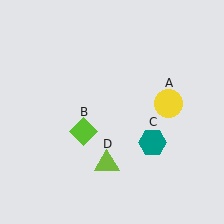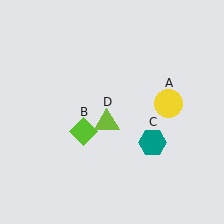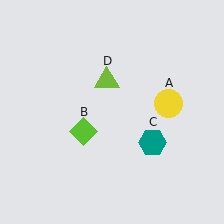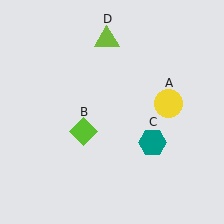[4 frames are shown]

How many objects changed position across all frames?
1 object changed position: lime triangle (object D).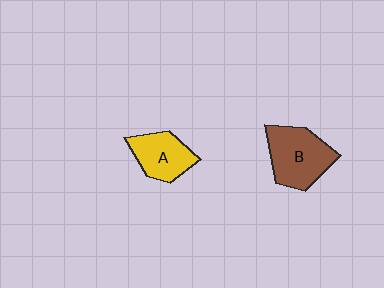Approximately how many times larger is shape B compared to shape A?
Approximately 1.4 times.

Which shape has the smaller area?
Shape A (yellow).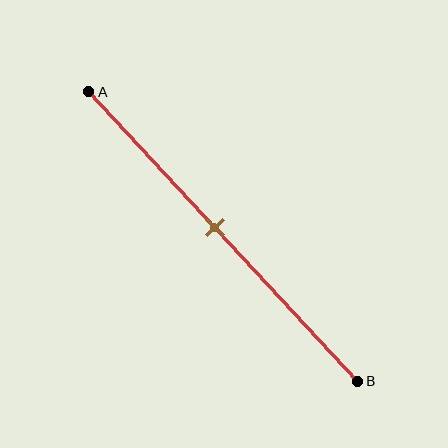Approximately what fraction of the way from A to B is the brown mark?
The brown mark is approximately 45% of the way from A to B.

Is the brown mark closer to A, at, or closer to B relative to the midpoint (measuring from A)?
The brown mark is closer to point A than the midpoint of segment AB.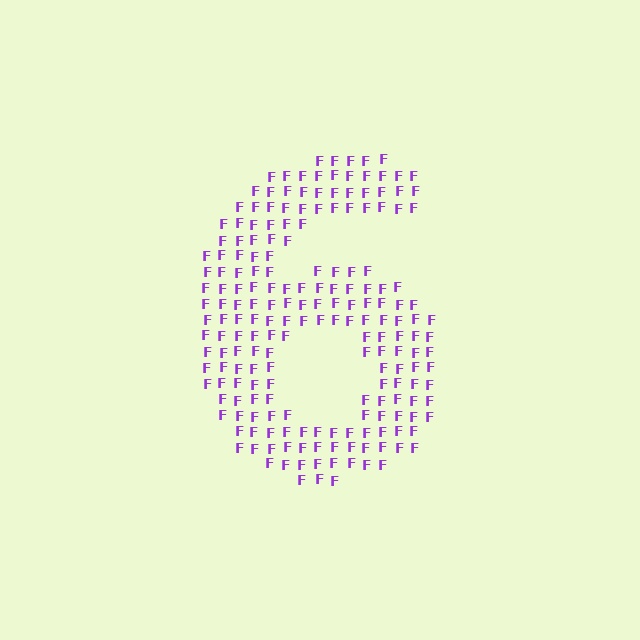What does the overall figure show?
The overall figure shows the digit 6.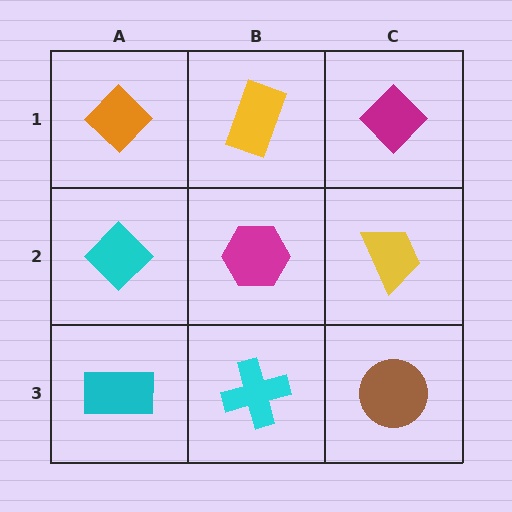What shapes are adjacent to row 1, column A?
A cyan diamond (row 2, column A), a yellow rectangle (row 1, column B).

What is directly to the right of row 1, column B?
A magenta diamond.